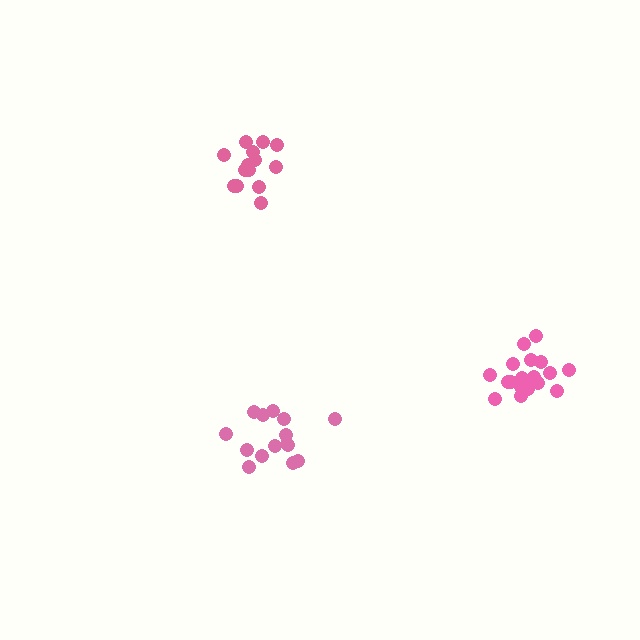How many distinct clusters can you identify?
There are 3 distinct clusters.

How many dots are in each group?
Group 1: 14 dots, Group 2: 15 dots, Group 3: 20 dots (49 total).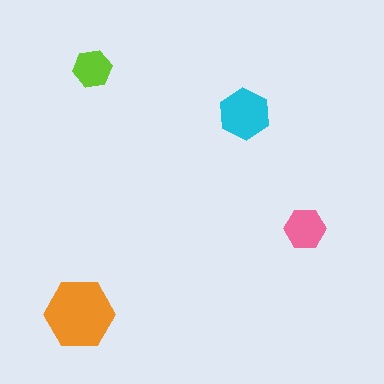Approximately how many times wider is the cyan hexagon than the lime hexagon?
About 1.5 times wider.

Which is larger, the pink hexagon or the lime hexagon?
The pink one.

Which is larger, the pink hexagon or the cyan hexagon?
The cyan one.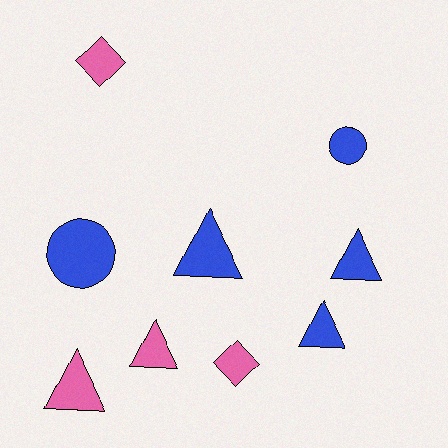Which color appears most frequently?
Blue, with 5 objects.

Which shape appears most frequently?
Triangle, with 5 objects.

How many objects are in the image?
There are 9 objects.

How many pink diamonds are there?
There are 2 pink diamonds.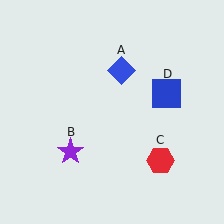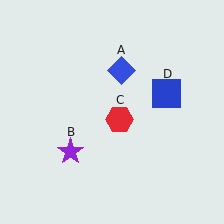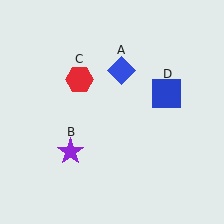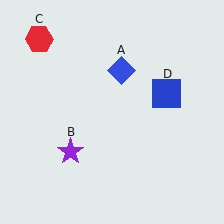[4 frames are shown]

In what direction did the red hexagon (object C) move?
The red hexagon (object C) moved up and to the left.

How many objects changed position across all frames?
1 object changed position: red hexagon (object C).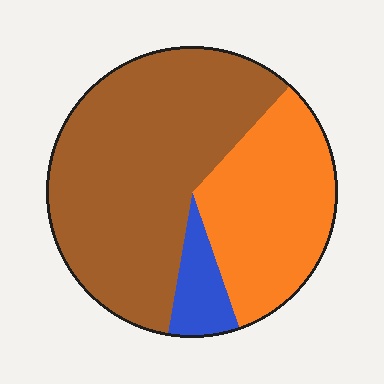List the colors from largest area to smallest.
From largest to smallest: brown, orange, blue.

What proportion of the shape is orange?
Orange takes up about one third (1/3) of the shape.